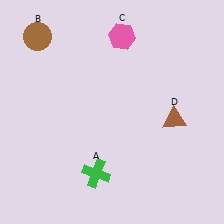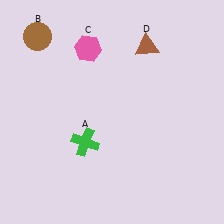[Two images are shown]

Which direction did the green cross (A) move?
The green cross (A) moved up.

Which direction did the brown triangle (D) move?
The brown triangle (D) moved up.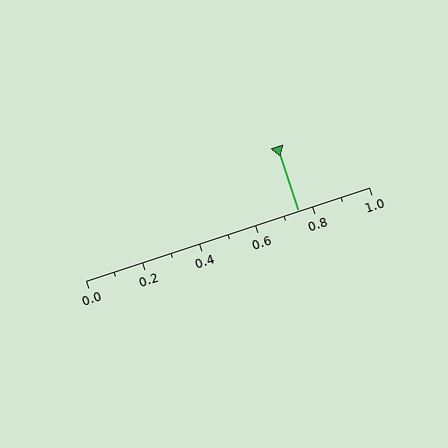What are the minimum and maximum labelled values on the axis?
The axis runs from 0.0 to 1.0.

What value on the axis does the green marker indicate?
The marker indicates approximately 0.75.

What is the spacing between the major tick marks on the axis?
The major ticks are spaced 0.2 apart.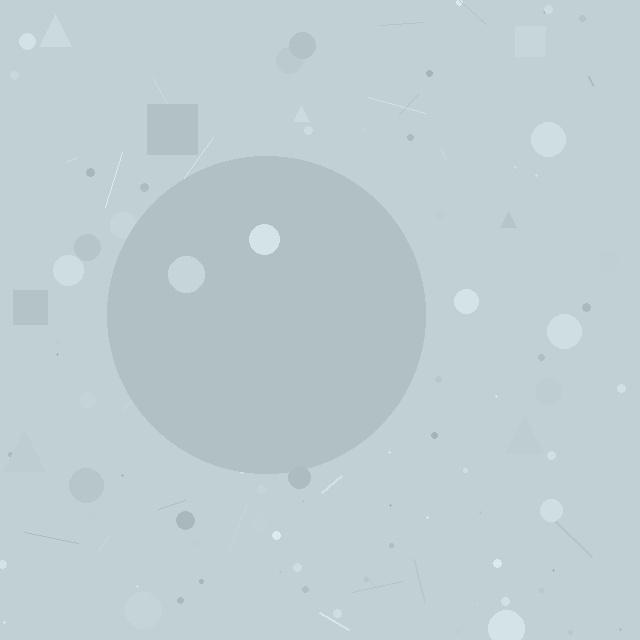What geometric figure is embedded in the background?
A circle is embedded in the background.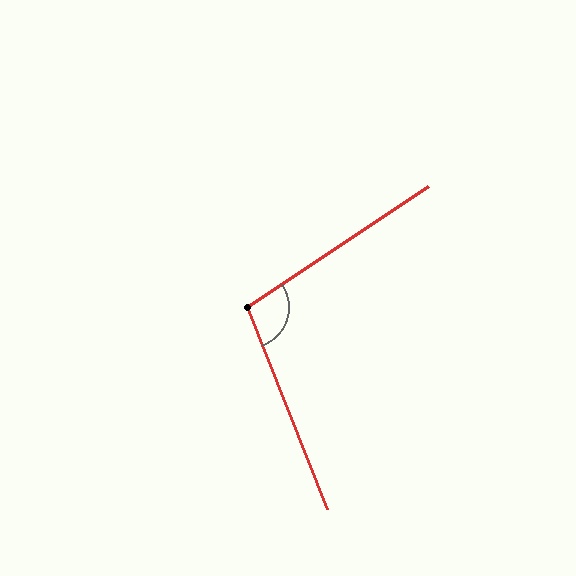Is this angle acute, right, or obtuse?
It is obtuse.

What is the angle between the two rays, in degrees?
Approximately 102 degrees.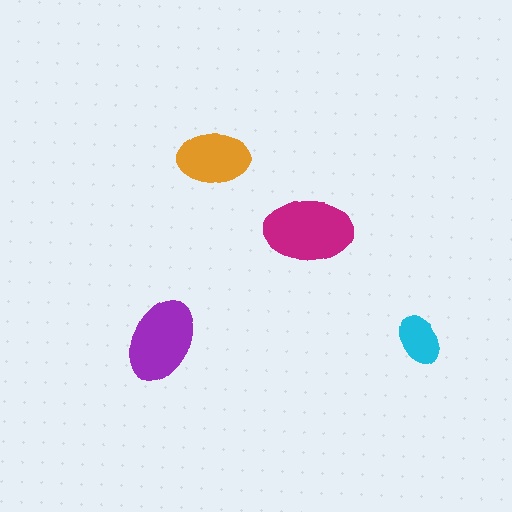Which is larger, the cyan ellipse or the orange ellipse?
The orange one.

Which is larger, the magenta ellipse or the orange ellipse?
The magenta one.